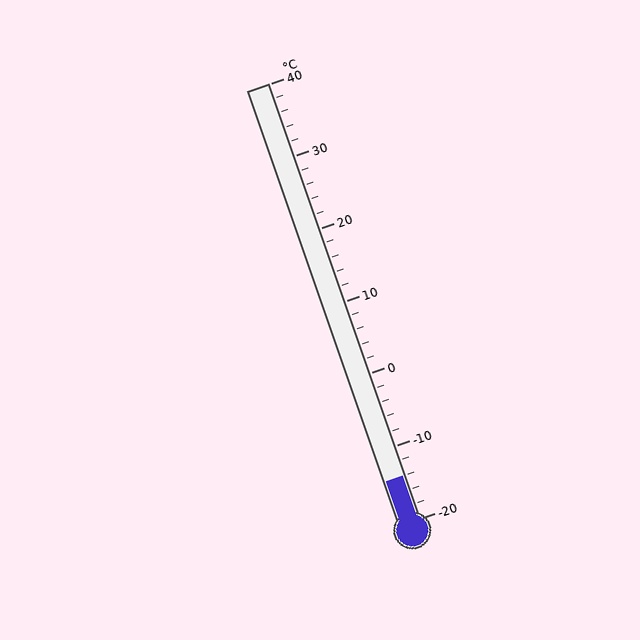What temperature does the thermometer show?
The thermometer shows approximately -14°C.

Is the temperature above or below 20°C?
The temperature is below 20°C.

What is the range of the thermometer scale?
The thermometer scale ranges from -20°C to 40°C.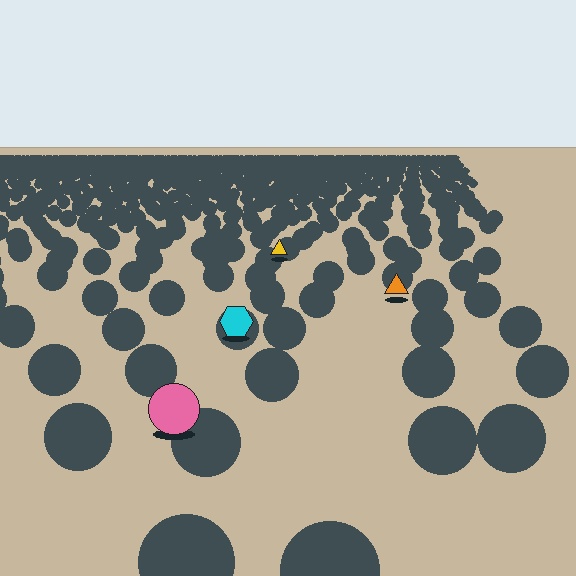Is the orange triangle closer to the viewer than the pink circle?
No. The pink circle is closer — you can tell from the texture gradient: the ground texture is coarser near it.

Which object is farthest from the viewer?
The yellow triangle is farthest from the viewer. It appears smaller and the ground texture around it is denser.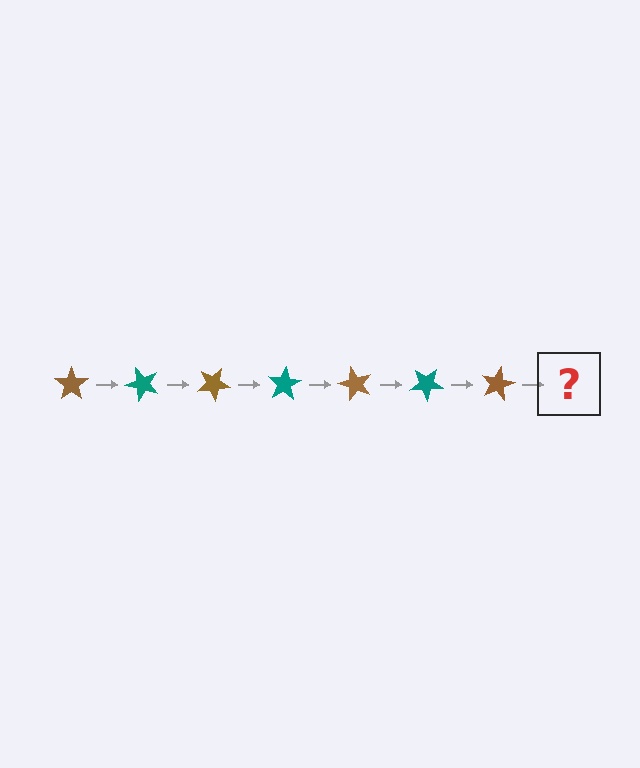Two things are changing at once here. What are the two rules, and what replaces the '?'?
The two rules are that it rotates 50 degrees each step and the color cycles through brown and teal. The '?' should be a teal star, rotated 350 degrees from the start.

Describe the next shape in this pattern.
It should be a teal star, rotated 350 degrees from the start.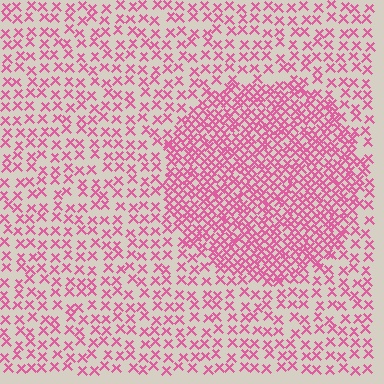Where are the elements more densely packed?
The elements are more densely packed inside the circle boundary.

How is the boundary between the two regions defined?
The boundary is defined by a change in element density (approximately 2.3x ratio). All elements are the same color, size, and shape.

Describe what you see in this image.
The image contains small pink elements arranged at two different densities. A circle-shaped region is visible where the elements are more densely packed than the surrounding area.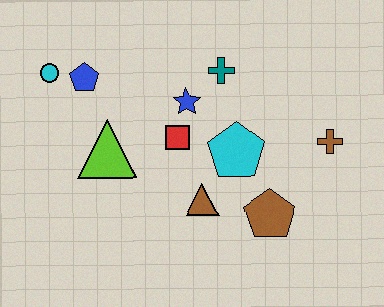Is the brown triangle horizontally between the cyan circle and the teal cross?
Yes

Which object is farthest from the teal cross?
The cyan circle is farthest from the teal cross.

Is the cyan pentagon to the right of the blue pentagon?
Yes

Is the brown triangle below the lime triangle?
Yes